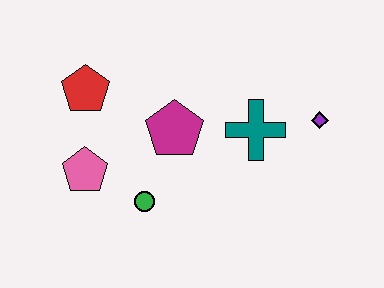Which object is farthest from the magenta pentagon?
The purple diamond is farthest from the magenta pentagon.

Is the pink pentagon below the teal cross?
Yes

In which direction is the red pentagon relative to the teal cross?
The red pentagon is to the left of the teal cross.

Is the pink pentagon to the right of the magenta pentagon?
No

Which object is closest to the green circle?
The pink pentagon is closest to the green circle.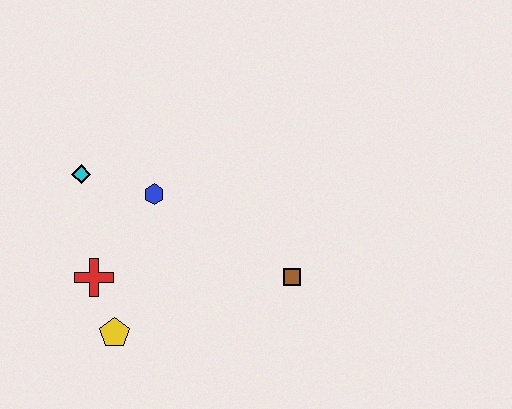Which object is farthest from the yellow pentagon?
The brown square is farthest from the yellow pentagon.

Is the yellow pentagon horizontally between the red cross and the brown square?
Yes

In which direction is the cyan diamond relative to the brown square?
The cyan diamond is to the left of the brown square.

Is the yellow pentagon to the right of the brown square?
No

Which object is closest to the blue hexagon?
The cyan diamond is closest to the blue hexagon.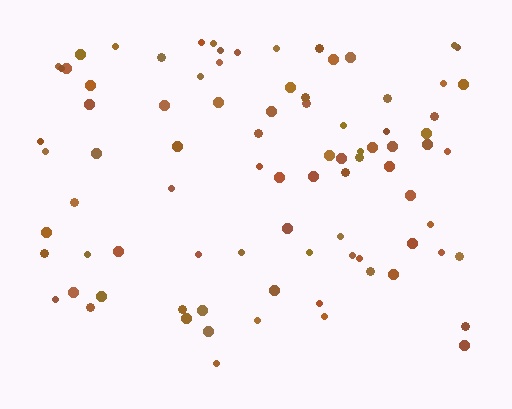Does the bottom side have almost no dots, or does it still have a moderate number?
Still a moderate number, just noticeably fewer than the top.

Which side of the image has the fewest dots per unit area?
The bottom.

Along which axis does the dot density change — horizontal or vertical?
Vertical.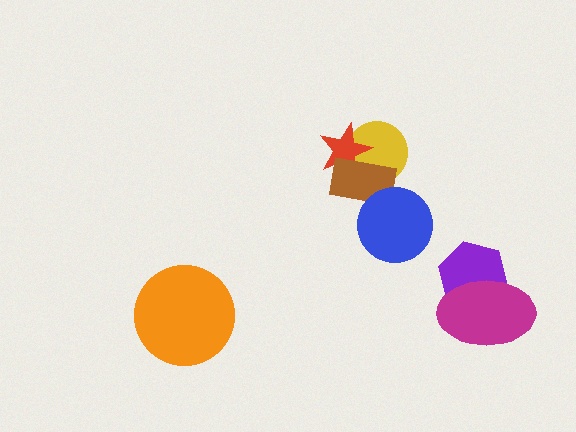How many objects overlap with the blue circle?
1 object overlaps with the blue circle.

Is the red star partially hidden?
Yes, it is partially covered by another shape.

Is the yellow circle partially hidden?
Yes, it is partially covered by another shape.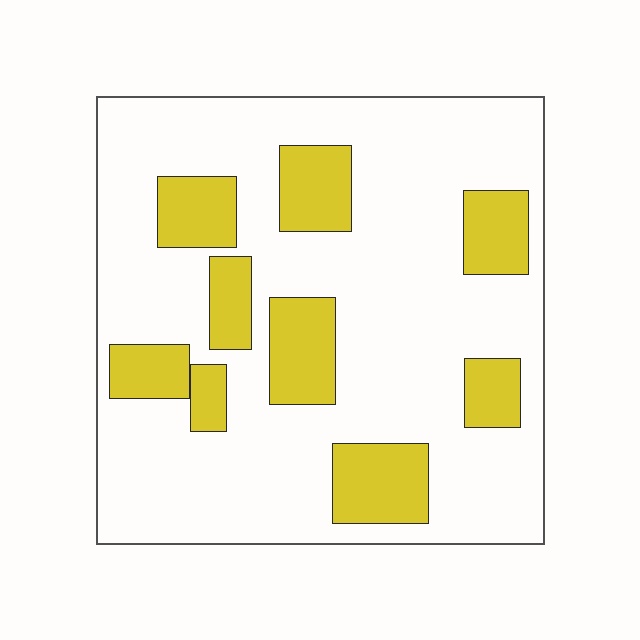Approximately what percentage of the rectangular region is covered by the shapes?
Approximately 25%.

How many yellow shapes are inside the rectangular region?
9.